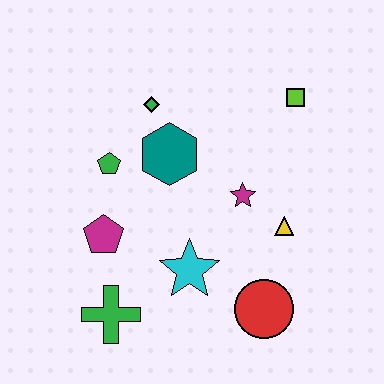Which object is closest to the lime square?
The magenta star is closest to the lime square.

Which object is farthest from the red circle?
The green diamond is farthest from the red circle.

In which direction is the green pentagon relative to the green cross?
The green pentagon is above the green cross.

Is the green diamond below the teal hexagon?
No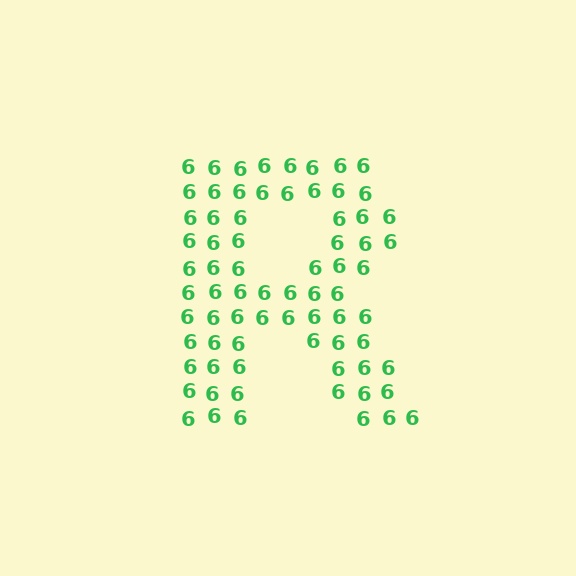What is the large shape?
The large shape is the letter R.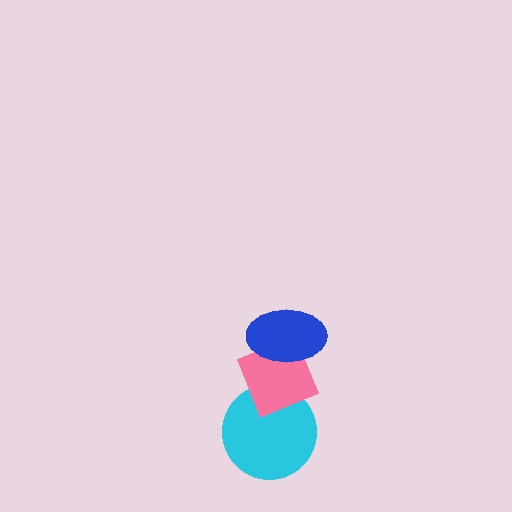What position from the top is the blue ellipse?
The blue ellipse is 1st from the top.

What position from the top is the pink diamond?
The pink diamond is 2nd from the top.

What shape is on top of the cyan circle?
The pink diamond is on top of the cyan circle.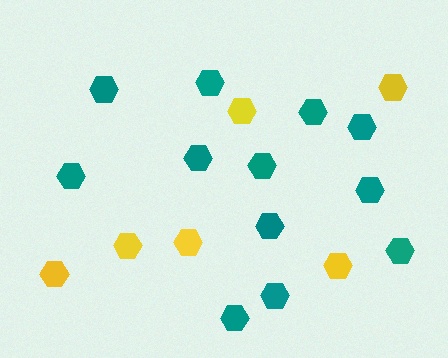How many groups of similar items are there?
There are 2 groups: one group of teal hexagons (12) and one group of yellow hexagons (6).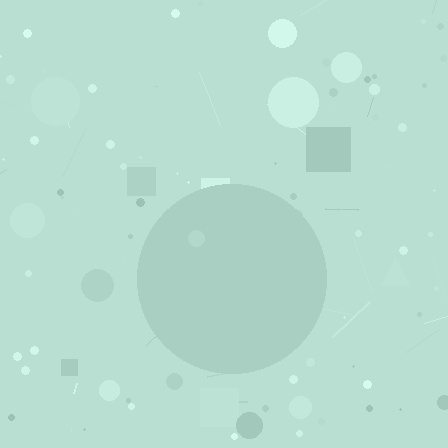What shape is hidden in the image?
A circle is hidden in the image.